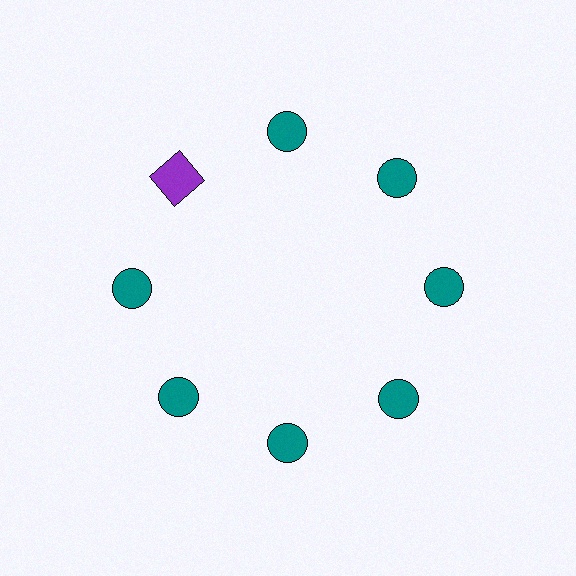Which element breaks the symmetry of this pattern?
The purple square at roughly the 10 o'clock position breaks the symmetry. All other shapes are teal circles.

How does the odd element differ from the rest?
It differs in both color (purple instead of teal) and shape (square instead of circle).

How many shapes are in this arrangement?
There are 8 shapes arranged in a ring pattern.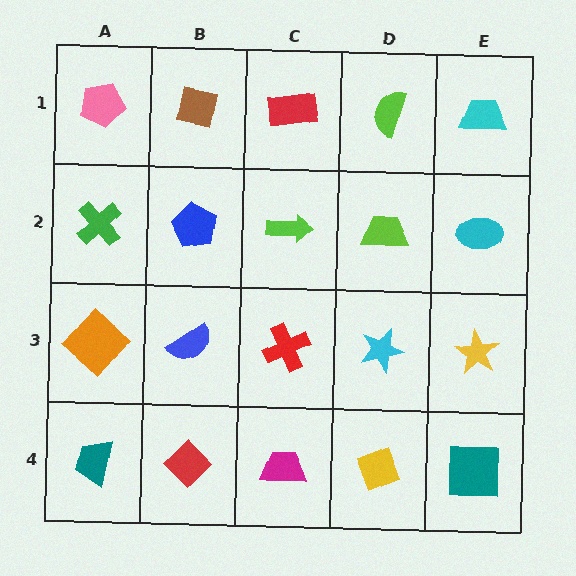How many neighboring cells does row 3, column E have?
3.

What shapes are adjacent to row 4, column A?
An orange diamond (row 3, column A), a red diamond (row 4, column B).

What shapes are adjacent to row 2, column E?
A cyan trapezoid (row 1, column E), a yellow star (row 3, column E), a lime trapezoid (row 2, column D).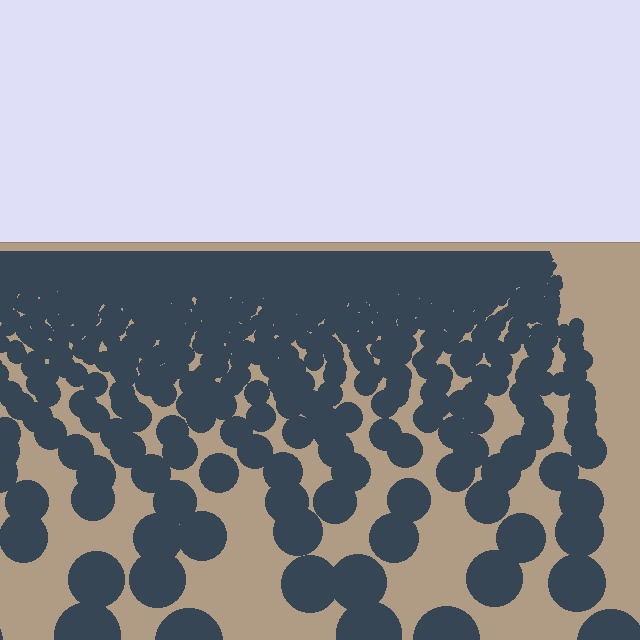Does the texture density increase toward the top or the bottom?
Density increases toward the top.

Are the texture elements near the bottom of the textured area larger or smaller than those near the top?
Larger. Near the bottom, elements are closer to the viewer and appear at a bigger on-screen size.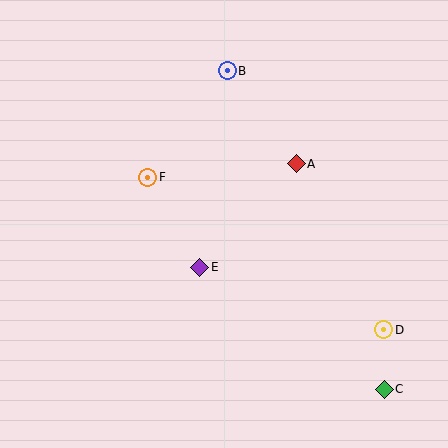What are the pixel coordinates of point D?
Point D is at (384, 330).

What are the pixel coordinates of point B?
Point B is at (227, 71).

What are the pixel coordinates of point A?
Point A is at (296, 164).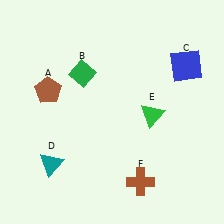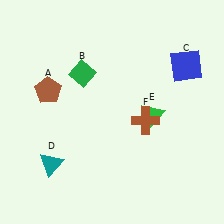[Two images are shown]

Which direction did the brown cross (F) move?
The brown cross (F) moved up.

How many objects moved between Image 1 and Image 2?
1 object moved between the two images.